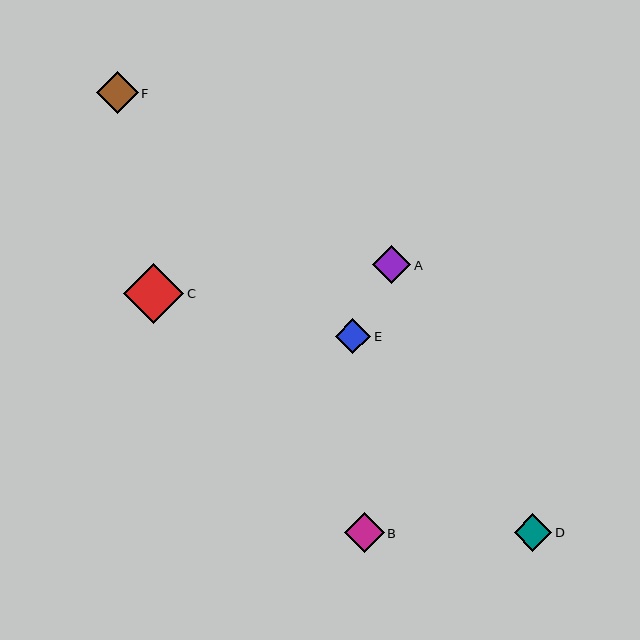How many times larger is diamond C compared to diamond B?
Diamond C is approximately 1.5 times the size of diamond B.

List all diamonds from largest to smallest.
From largest to smallest: C, F, B, A, D, E.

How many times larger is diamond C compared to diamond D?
Diamond C is approximately 1.6 times the size of diamond D.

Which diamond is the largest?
Diamond C is the largest with a size of approximately 60 pixels.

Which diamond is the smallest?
Diamond E is the smallest with a size of approximately 36 pixels.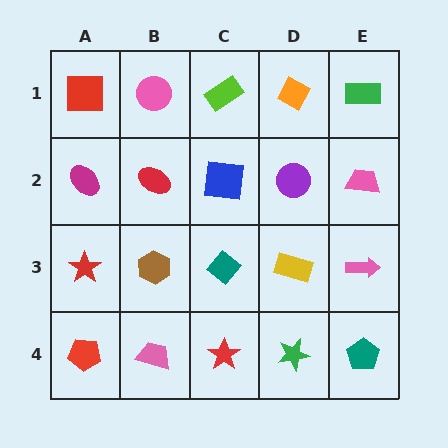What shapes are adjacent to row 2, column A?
A red square (row 1, column A), a red star (row 3, column A), a red ellipse (row 2, column B).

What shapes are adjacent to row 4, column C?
A teal diamond (row 3, column C), a pink trapezoid (row 4, column B), a green star (row 4, column D).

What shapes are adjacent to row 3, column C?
A blue square (row 2, column C), a red star (row 4, column C), a brown hexagon (row 3, column B), a yellow rectangle (row 3, column D).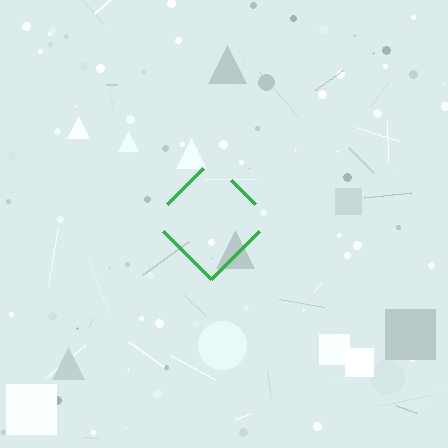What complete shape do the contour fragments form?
The contour fragments form a diamond.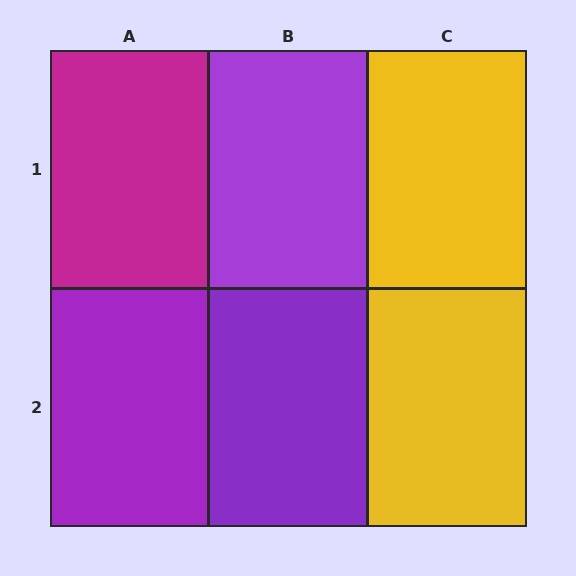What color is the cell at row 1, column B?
Purple.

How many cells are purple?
3 cells are purple.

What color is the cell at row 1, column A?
Magenta.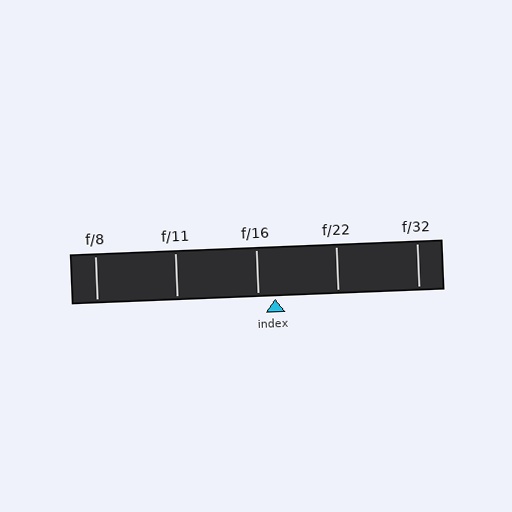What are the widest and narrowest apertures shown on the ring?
The widest aperture shown is f/8 and the narrowest is f/32.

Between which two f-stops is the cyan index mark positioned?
The index mark is between f/16 and f/22.